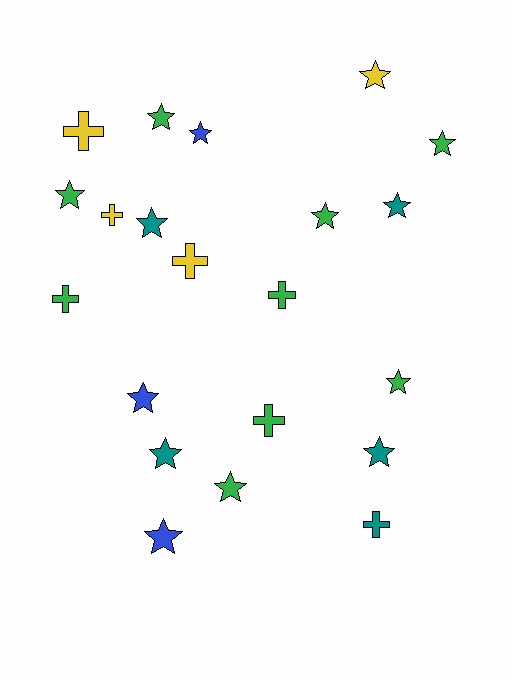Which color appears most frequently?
Green, with 9 objects.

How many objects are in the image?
There are 21 objects.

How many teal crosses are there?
There is 1 teal cross.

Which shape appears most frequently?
Star, with 14 objects.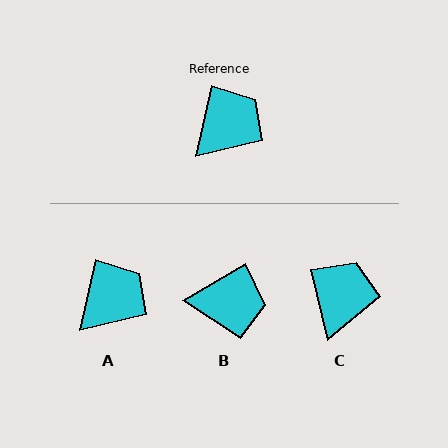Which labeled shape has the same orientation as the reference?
A.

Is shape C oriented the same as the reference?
No, it is off by about 25 degrees.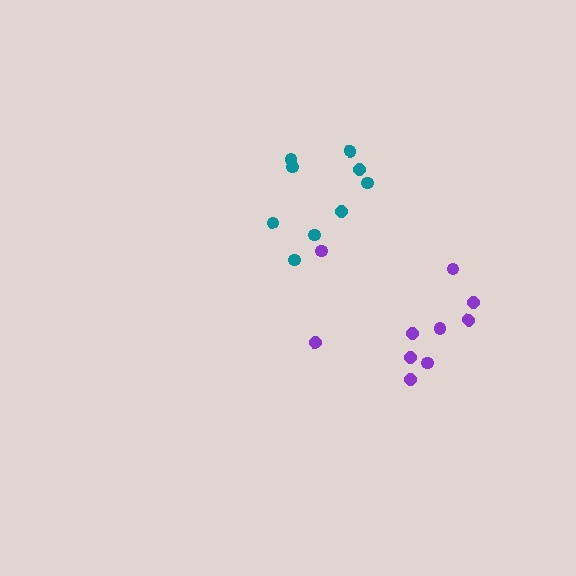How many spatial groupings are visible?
There are 2 spatial groupings.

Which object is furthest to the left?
The teal cluster is leftmost.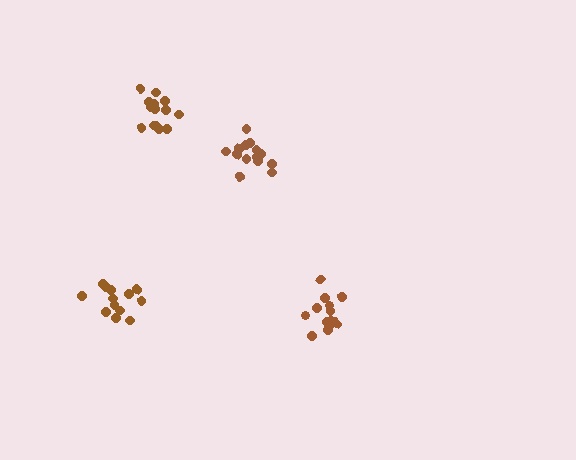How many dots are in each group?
Group 1: 14 dots, Group 2: 14 dots, Group 3: 14 dots, Group 4: 13 dots (55 total).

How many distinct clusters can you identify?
There are 4 distinct clusters.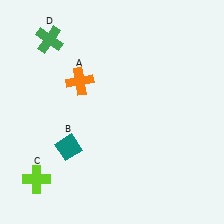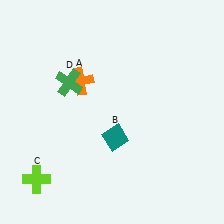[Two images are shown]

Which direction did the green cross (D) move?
The green cross (D) moved down.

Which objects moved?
The objects that moved are: the teal diamond (B), the green cross (D).